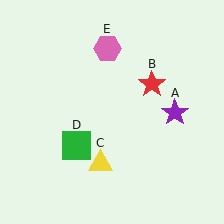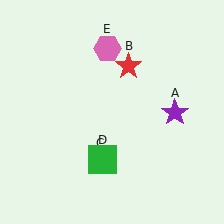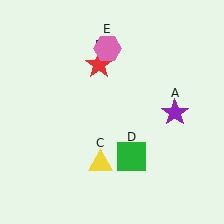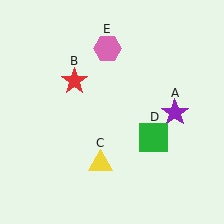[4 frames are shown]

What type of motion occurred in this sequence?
The red star (object B), green square (object D) rotated counterclockwise around the center of the scene.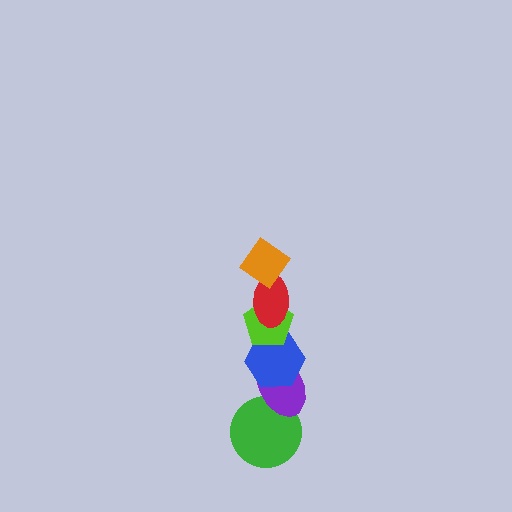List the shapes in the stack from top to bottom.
From top to bottom: the orange diamond, the red ellipse, the lime pentagon, the blue hexagon, the purple ellipse, the green circle.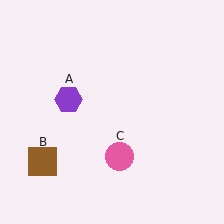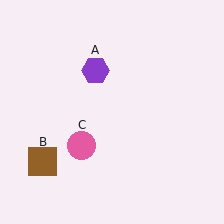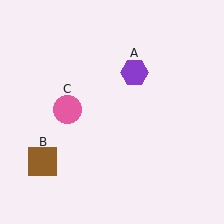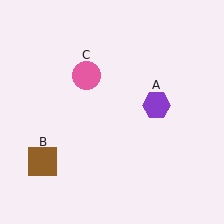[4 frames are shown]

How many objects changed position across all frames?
2 objects changed position: purple hexagon (object A), pink circle (object C).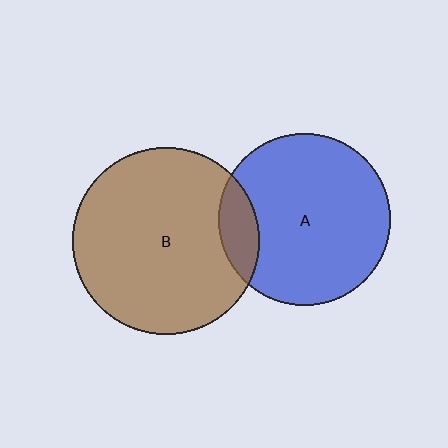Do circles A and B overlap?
Yes.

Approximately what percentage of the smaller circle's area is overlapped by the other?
Approximately 15%.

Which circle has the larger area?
Circle B (brown).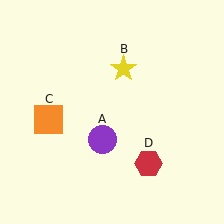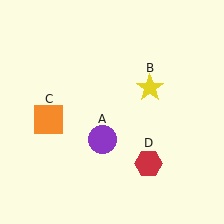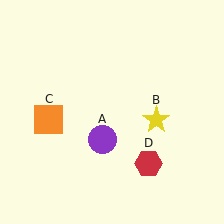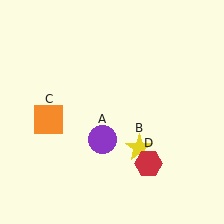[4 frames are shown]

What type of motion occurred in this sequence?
The yellow star (object B) rotated clockwise around the center of the scene.